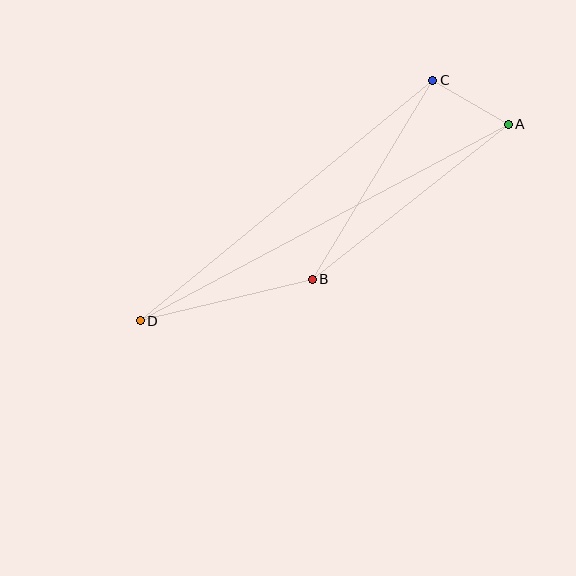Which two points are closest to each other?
Points A and C are closest to each other.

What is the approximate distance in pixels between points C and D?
The distance between C and D is approximately 378 pixels.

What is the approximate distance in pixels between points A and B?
The distance between A and B is approximately 250 pixels.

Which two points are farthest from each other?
Points A and D are farthest from each other.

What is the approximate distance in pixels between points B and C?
The distance between B and C is approximately 232 pixels.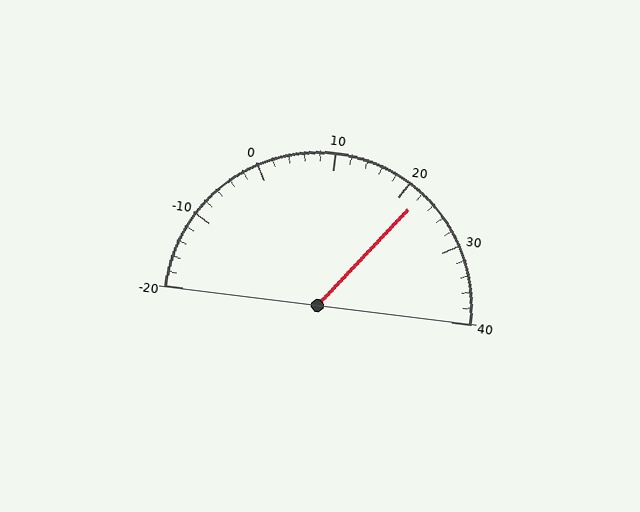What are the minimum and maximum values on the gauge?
The gauge ranges from -20 to 40.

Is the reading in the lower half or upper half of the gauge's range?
The reading is in the upper half of the range (-20 to 40).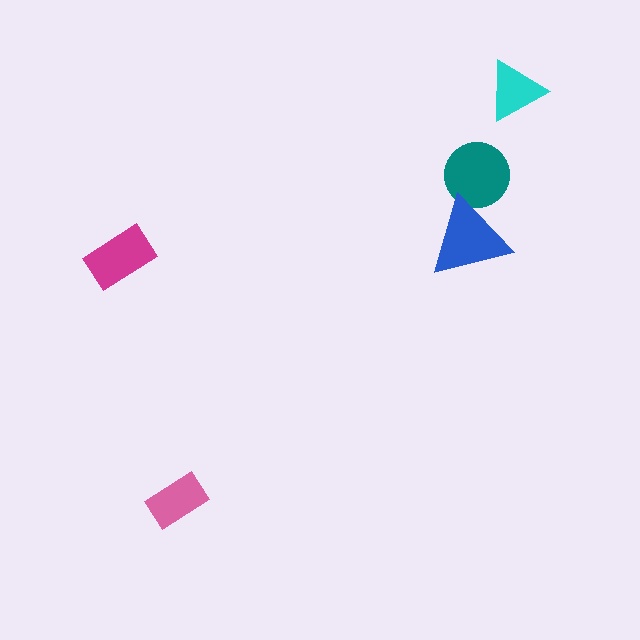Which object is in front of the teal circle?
The blue triangle is in front of the teal circle.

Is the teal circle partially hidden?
Yes, it is partially covered by another shape.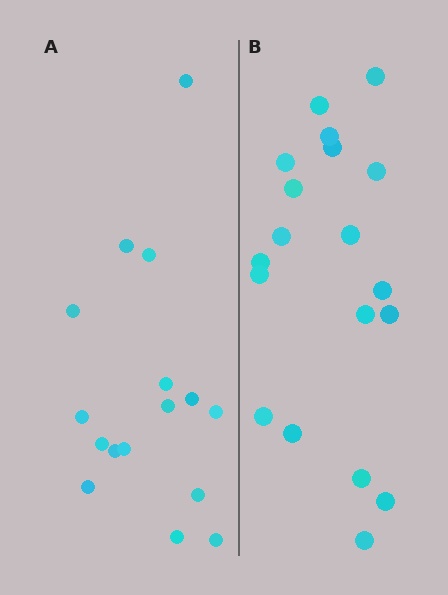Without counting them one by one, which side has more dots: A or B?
Region B (the right region) has more dots.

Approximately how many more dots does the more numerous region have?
Region B has just a few more — roughly 2 or 3 more dots than region A.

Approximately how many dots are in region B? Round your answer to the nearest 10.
About 20 dots. (The exact count is 19, which rounds to 20.)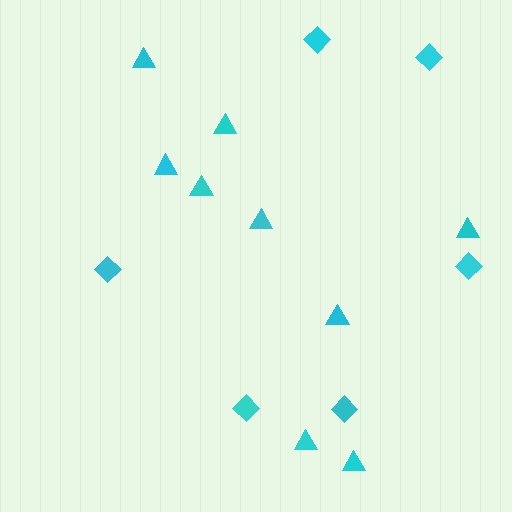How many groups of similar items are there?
There are 2 groups: one group of diamonds (6) and one group of triangles (9).